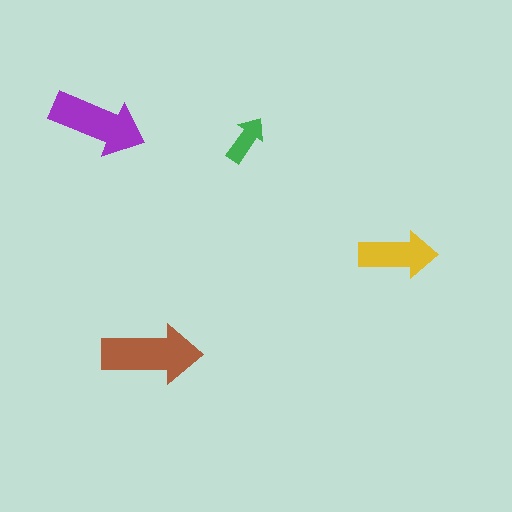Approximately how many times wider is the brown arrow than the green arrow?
About 2 times wider.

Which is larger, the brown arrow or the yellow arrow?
The brown one.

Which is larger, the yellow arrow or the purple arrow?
The purple one.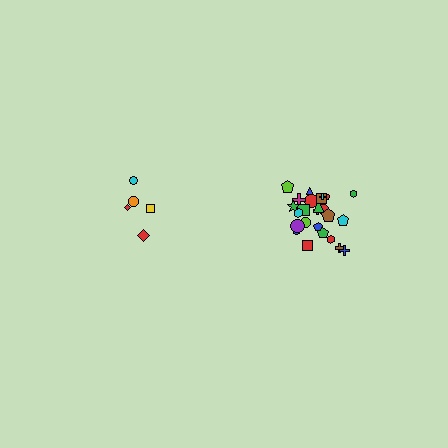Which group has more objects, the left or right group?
The right group.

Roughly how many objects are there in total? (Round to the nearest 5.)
Roughly 30 objects in total.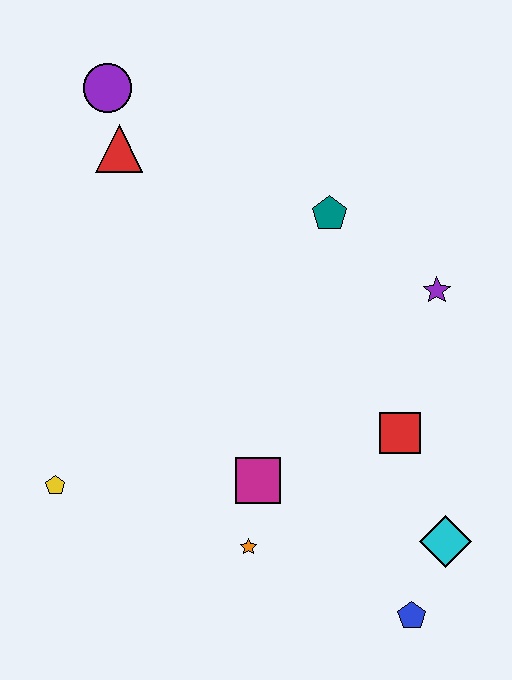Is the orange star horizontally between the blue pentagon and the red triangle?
Yes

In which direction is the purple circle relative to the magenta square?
The purple circle is above the magenta square.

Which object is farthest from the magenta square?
The purple circle is farthest from the magenta square.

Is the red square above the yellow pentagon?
Yes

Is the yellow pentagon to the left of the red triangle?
Yes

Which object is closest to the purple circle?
The red triangle is closest to the purple circle.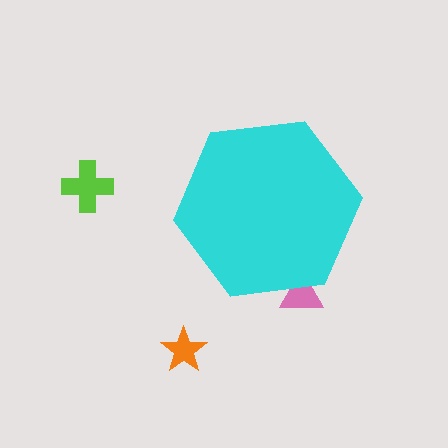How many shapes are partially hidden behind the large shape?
1 shape is partially hidden.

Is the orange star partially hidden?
No, the orange star is fully visible.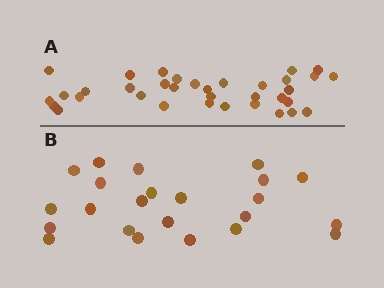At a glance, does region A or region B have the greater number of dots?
Region A (the top region) has more dots.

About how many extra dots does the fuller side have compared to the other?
Region A has roughly 12 or so more dots than region B.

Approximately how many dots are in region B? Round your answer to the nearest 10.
About 20 dots. (The exact count is 23, which rounds to 20.)